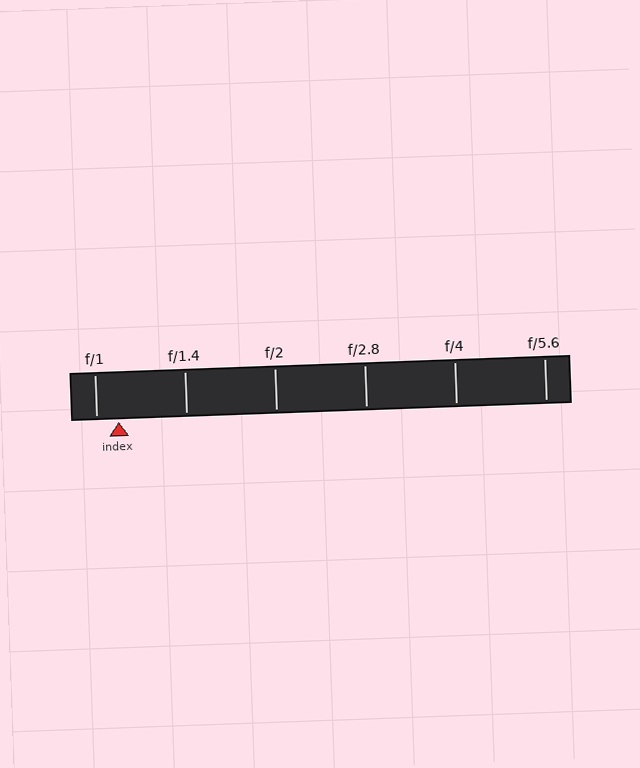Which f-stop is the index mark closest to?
The index mark is closest to f/1.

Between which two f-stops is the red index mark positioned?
The index mark is between f/1 and f/1.4.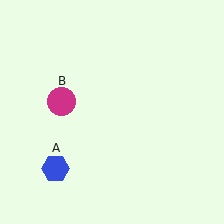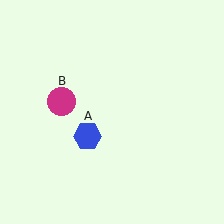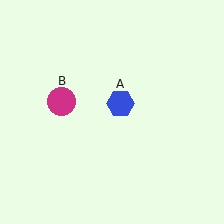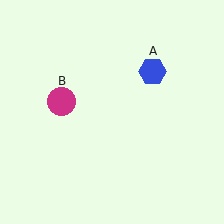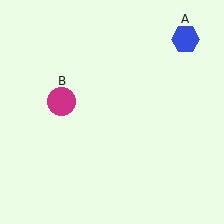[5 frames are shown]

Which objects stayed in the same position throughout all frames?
Magenta circle (object B) remained stationary.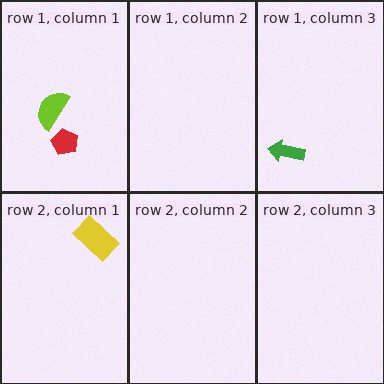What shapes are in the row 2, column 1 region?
The yellow rectangle.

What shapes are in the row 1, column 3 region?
The green arrow.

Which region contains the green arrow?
The row 1, column 3 region.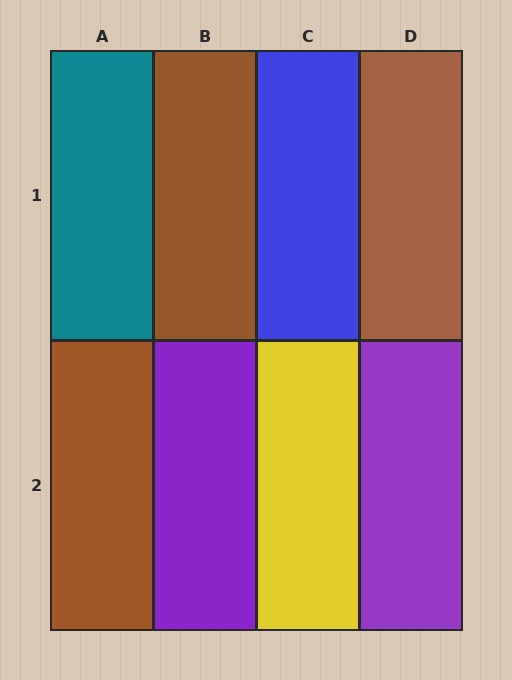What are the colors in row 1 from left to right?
Teal, brown, blue, brown.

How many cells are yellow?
1 cell is yellow.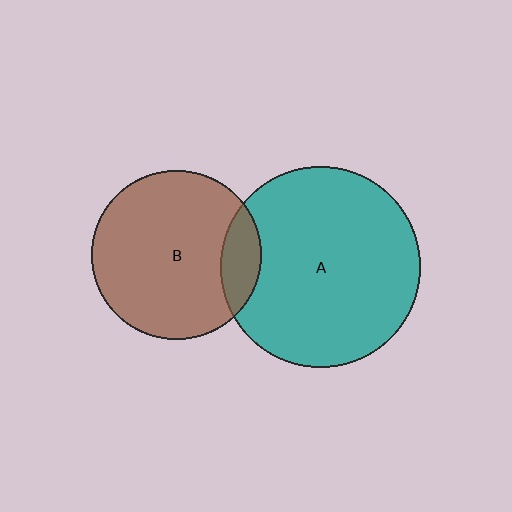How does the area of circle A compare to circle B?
Approximately 1.4 times.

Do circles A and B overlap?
Yes.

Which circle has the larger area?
Circle A (teal).